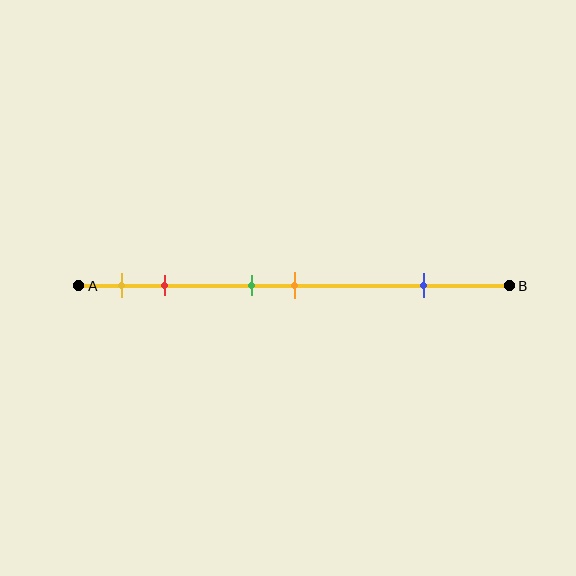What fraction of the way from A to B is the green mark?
The green mark is approximately 40% (0.4) of the way from A to B.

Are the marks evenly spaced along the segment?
No, the marks are not evenly spaced.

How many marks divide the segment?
There are 5 marks dividing the segment.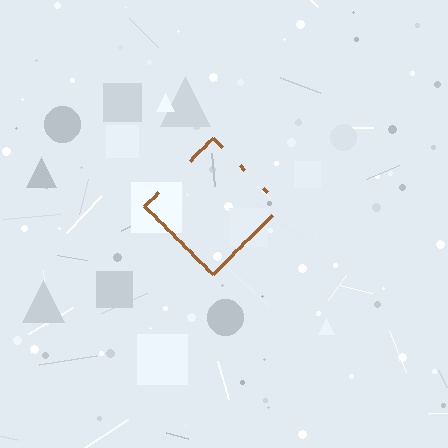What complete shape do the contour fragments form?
The contour fragments form a diamond.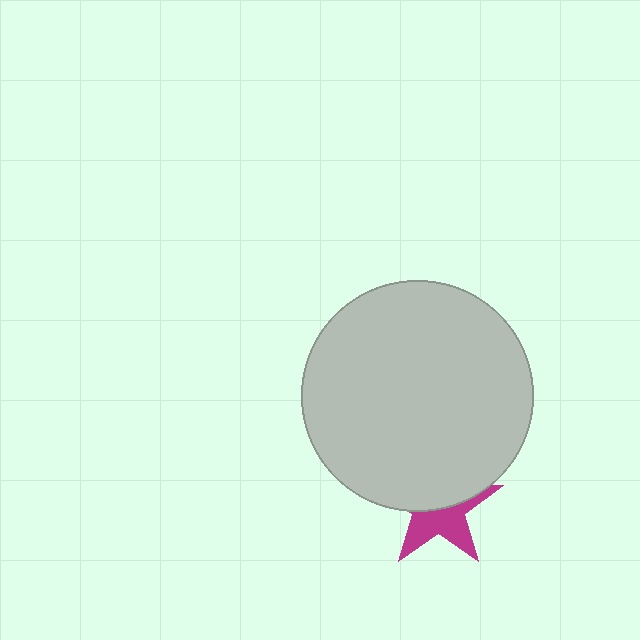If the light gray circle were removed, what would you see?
You would see the complete magenta star.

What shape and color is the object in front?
The object in front is a light gray circle.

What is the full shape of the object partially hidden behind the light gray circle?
The partially hidden object is a magenta star.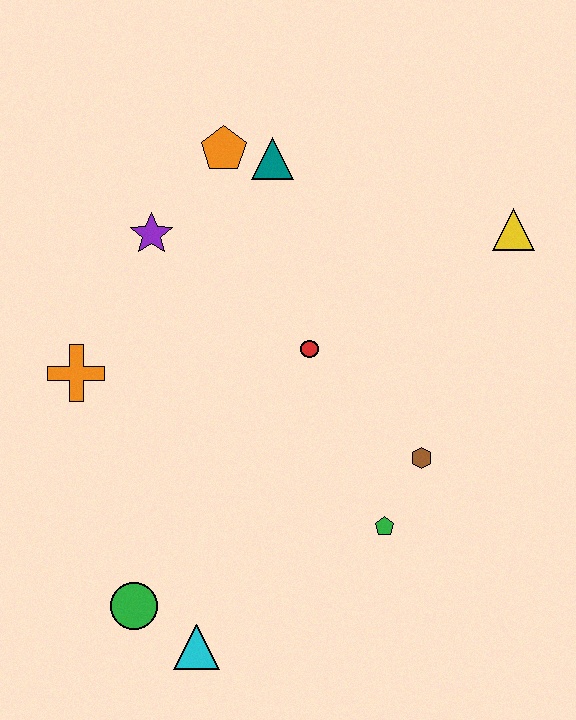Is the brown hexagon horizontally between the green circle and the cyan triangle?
No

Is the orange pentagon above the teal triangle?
Yes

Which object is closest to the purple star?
The orange pentagon is closest to the purple star.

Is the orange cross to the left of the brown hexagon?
Yes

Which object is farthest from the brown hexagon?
The orange pentagon is farthest from the brown hexagon.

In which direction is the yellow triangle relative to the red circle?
The yellow triangle is to the right of the red circle.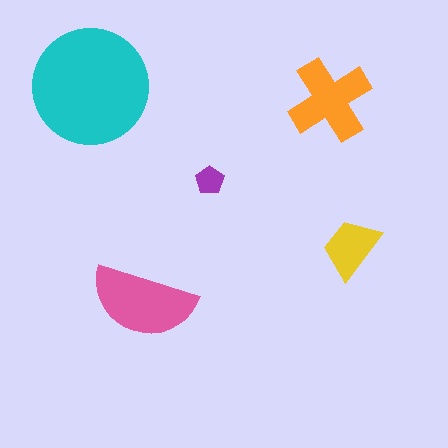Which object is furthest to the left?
The cyan circle is leftmost.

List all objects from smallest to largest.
The purple pentagon, the yellow trapezoid, the orange cross, the pink semicircle, the cyan circle.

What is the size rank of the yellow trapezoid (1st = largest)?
4th.